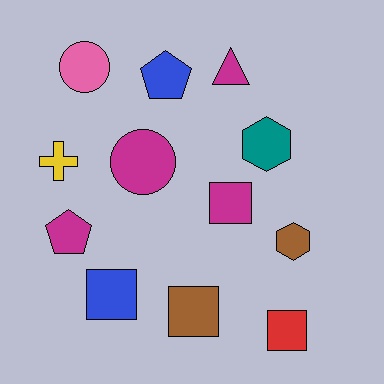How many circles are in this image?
There are 2 circles.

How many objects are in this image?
There are 12 objects.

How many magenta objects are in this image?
There are 4 magenta objects.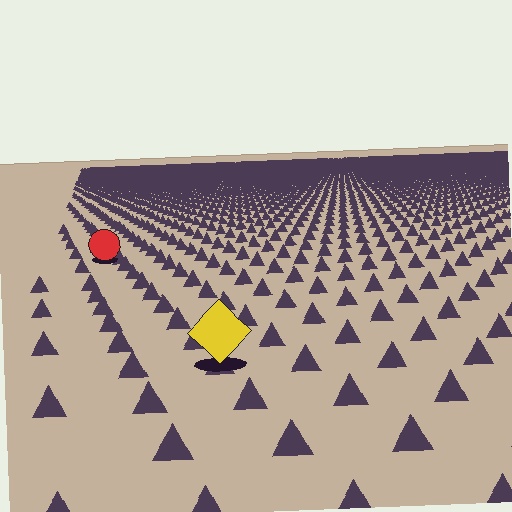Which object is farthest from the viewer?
The red circle is farthest from the viewer. It appears smaller and the ground texture around it is denser.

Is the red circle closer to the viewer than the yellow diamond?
No. The yellow diamond is closer — you can tell from the texture gradient: the ground texture is coarser near it.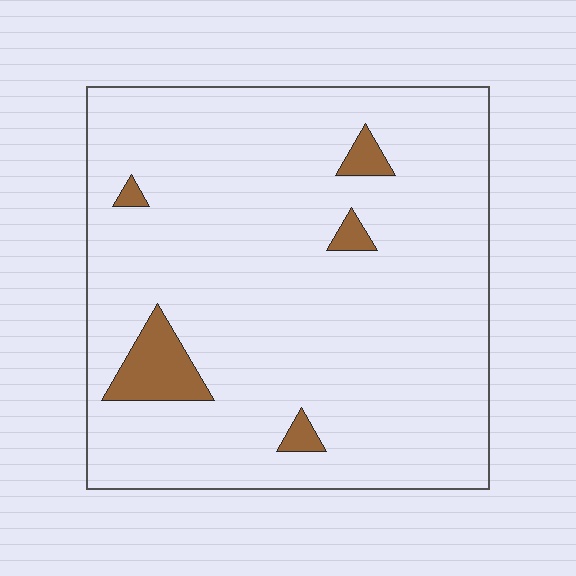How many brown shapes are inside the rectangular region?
5.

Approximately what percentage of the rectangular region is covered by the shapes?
Approximately 5%.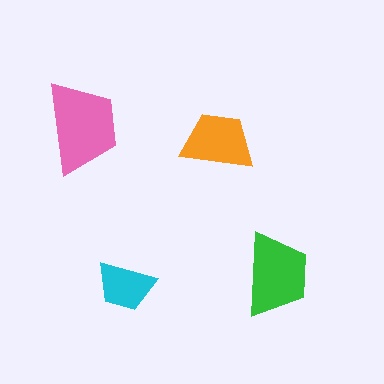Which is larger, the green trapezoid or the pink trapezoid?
The pink one.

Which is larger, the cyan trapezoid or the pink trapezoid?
The pink one.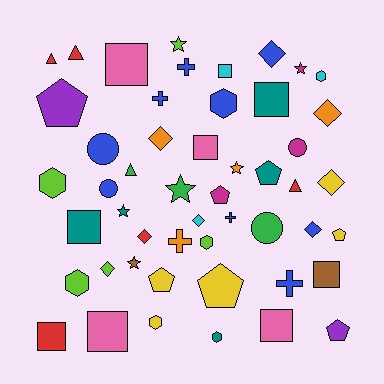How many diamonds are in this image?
There are 8 diamonds.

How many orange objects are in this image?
There are 4 orange objects.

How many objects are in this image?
There are 50 objects.